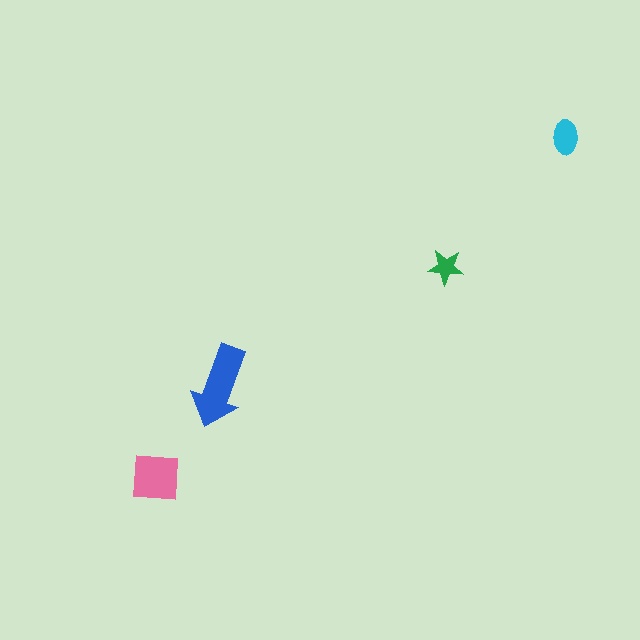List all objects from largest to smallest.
The blue arrow, the pink square, the cyan ellipse, the green star.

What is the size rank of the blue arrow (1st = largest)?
1st.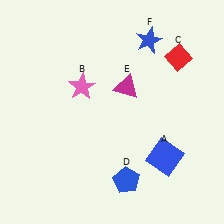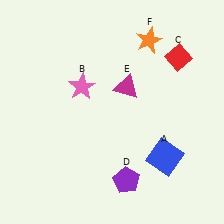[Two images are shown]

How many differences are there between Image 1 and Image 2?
There are 2 differences between the two images.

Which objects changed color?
D changed from blue to purple. F changed from blue to orange.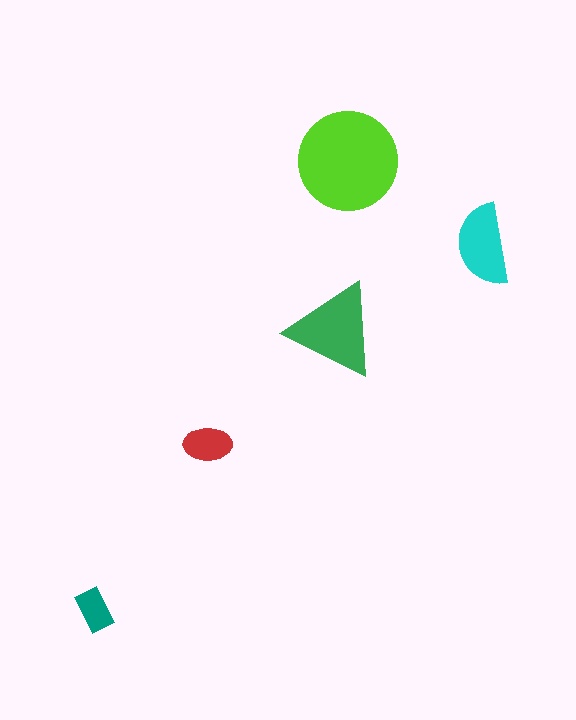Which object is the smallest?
The teal rectangle.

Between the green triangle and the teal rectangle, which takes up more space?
The green triangle.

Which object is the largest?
The lime circle.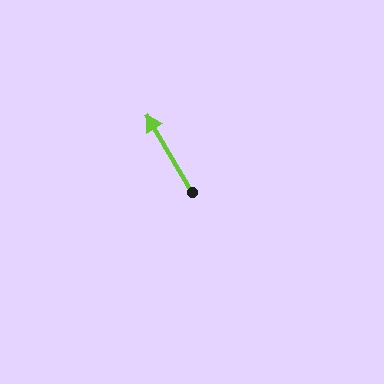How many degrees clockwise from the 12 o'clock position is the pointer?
Approximately 329 degrees.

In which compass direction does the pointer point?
Northwest.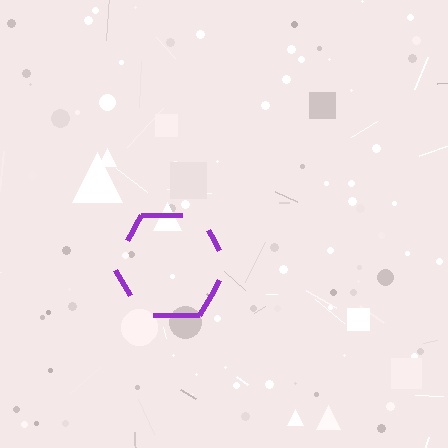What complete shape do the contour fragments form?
The contour fragments form a hexagon.